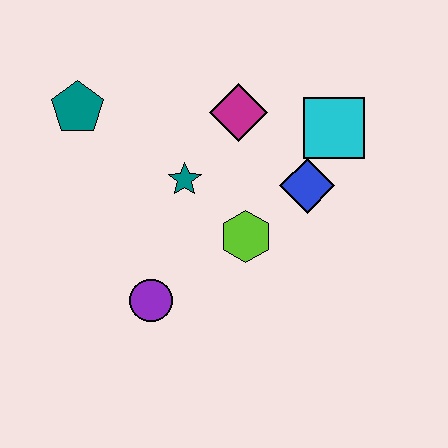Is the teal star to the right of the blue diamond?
No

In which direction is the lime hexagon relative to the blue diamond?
The lime hexagon is to the left of the blue diamond.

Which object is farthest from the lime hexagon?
The teal pentagon is farthest from the lime hexagon.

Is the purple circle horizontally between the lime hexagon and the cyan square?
No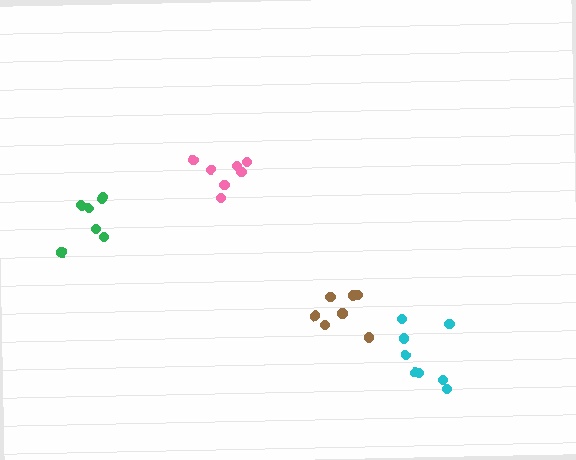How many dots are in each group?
Group 1: 7 dots, Group 2: 8 dots, Group 3: 7 dots, Group 4: 7 dots (29 total).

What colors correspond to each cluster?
The clusters are colored: brown, cyan, pink, green.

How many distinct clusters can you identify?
There are 4 distinct clusters.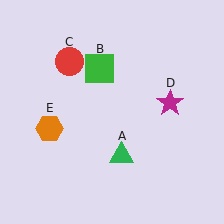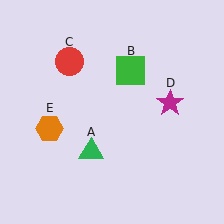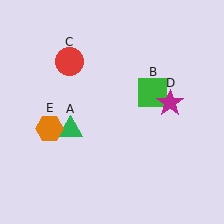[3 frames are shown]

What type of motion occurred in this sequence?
The green triangle (object A), green square (object B) rotated clockwise around the center of the scene.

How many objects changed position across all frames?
2 objects changed position: green triangle (object A), green square (object B).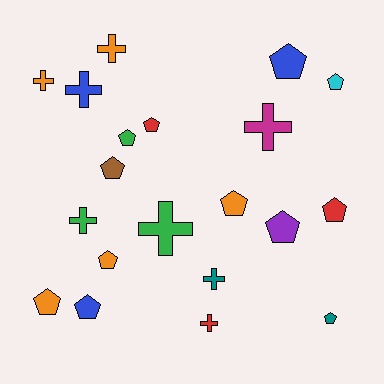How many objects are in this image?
There are 20 objects.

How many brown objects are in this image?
There is 1 brown object.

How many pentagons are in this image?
There are 12 pentagons.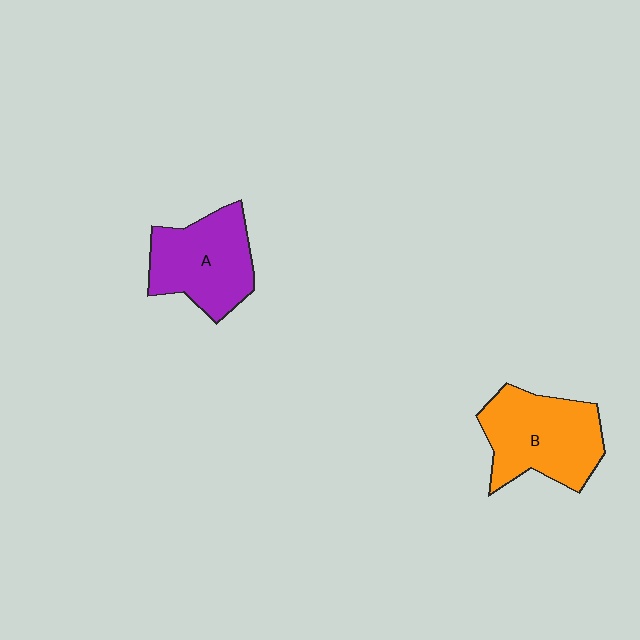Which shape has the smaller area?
Shape A (purple).